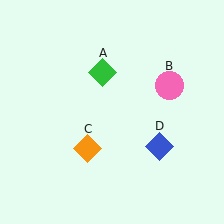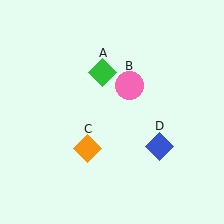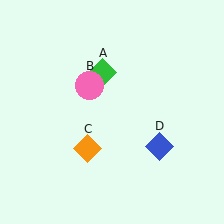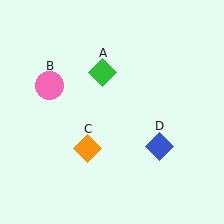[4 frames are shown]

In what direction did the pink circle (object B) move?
The pink circle (object B) moved left.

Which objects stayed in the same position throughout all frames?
Green diamond (object A) and orange diamond (object C) and blue diamond (object D) remained stationary.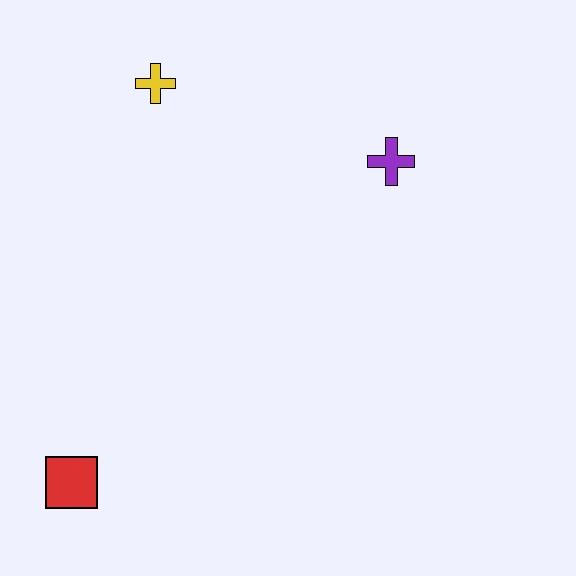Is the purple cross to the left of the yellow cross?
No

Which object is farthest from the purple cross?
The red square is farthest from the purple cross.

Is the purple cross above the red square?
Yes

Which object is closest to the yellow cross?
The purple cross is closest to the yellow cross.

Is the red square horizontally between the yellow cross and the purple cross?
No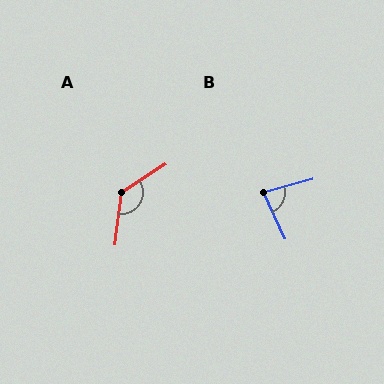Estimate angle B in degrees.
Approximately 80 degrees.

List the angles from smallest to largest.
B (80°), A (130°).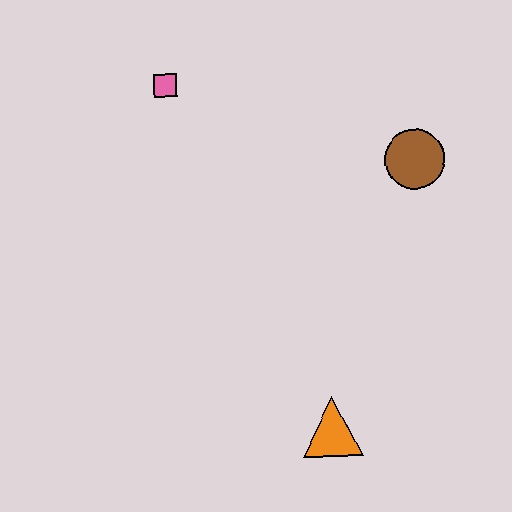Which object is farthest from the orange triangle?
The pink square is farthest from the orange triangle.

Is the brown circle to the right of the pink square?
Yes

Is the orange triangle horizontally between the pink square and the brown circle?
Yes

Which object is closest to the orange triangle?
The brown circle is closest to the orange triangle.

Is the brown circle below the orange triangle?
No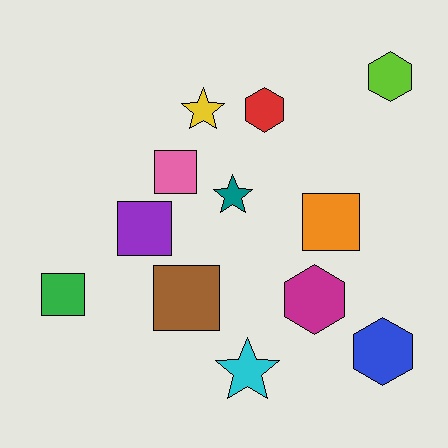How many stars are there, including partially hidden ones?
There are 3 stars.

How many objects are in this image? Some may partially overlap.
There are 12 objects.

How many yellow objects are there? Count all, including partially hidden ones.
There is 1 yellow object.